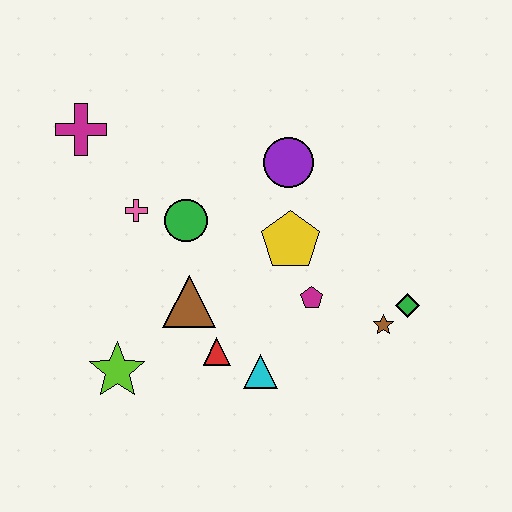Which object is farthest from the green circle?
The green diamond is farthest from the green circle.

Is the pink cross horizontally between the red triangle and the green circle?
No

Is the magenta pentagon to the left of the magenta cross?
No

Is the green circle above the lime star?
Yes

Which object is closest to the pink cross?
The green circle is closest to the pink cross.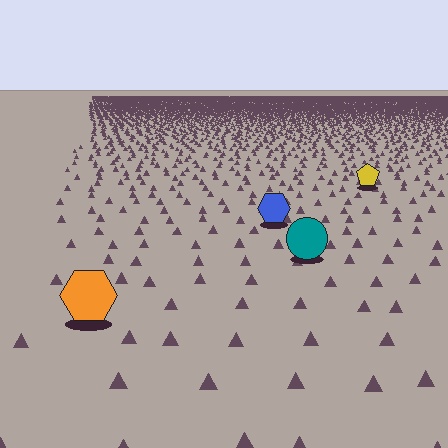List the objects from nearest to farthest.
From nearest to farthest: the orange hexagon, the teal circle, the blue hexagon, the yellow pentagon.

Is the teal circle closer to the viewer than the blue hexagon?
Yes. The teal circle is closer — you can tell from the texture gradient: the ground texture is coarser near it.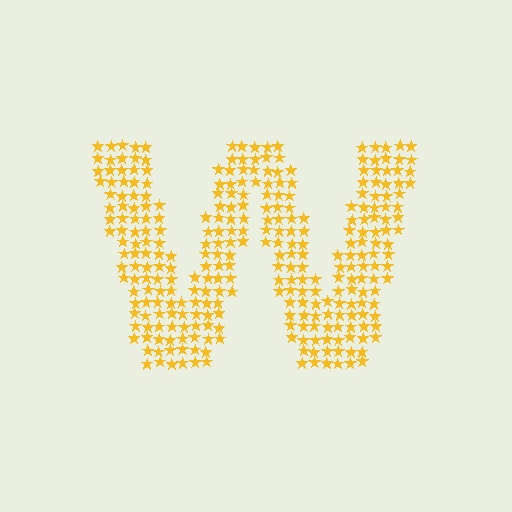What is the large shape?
The large shape is the letter W.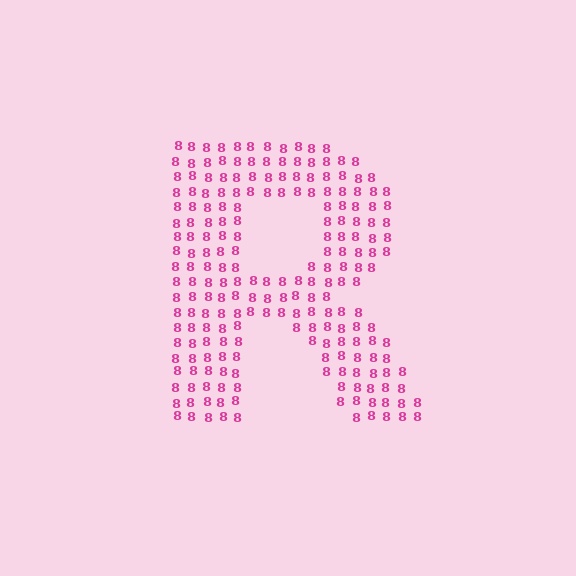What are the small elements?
The small elements are digit 8's.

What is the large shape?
The large shape is the letter R.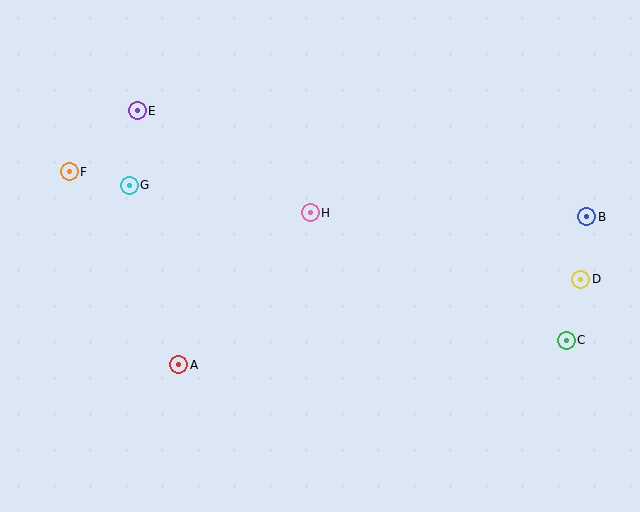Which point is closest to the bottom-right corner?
Point C is closest to the bottom-right corner.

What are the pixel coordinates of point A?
Point A is at (179, 365).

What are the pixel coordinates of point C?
Point C is at (566, 340).